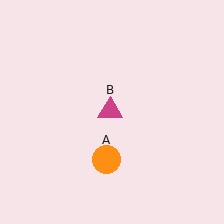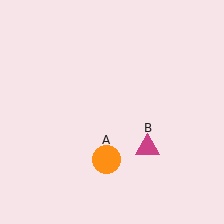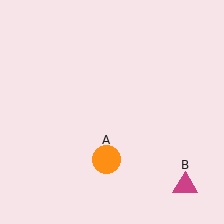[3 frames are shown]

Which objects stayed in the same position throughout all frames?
Orange circle (object A) remained stationary.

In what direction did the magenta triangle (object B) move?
The magenta triangle (object B) moved down and to the right.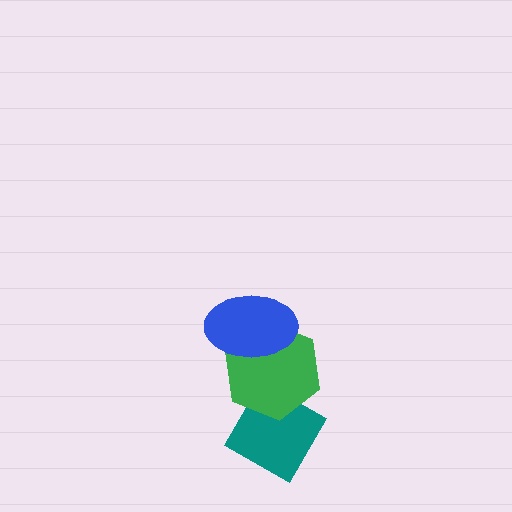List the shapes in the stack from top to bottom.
From top to bottom: the blue ellipse, the green hexagon, the teal diamond.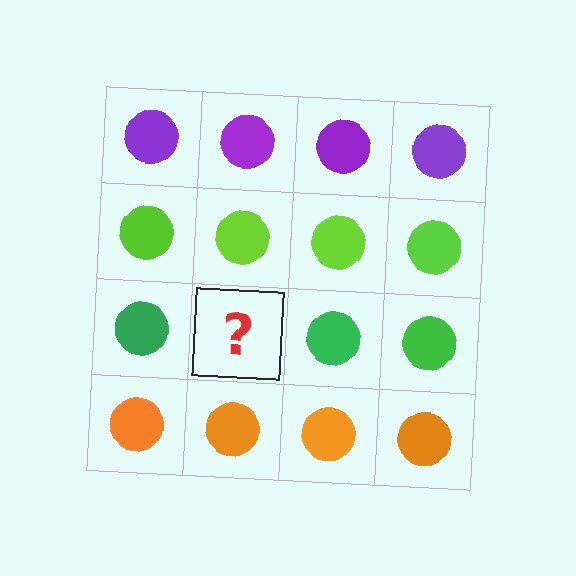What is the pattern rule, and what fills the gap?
The rule is that each row has a consistent color. The gap should be filled with a green circle.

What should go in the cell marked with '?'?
The missing cell should contain a green circle.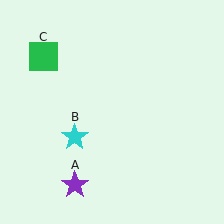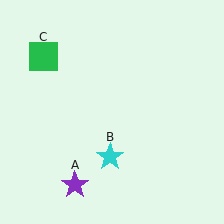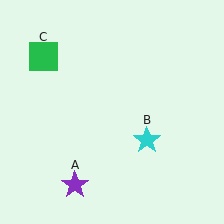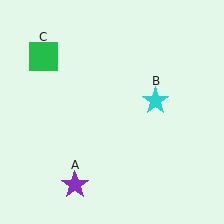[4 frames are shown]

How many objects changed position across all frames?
1 object changed position: cyan star (object B).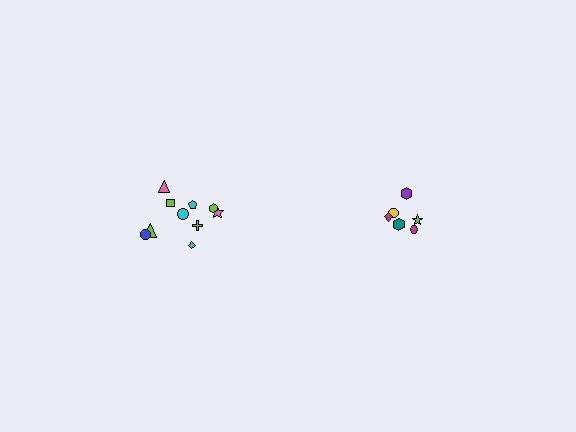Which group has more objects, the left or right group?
The left group.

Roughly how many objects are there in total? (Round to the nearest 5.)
Roughly 15 objects in total.